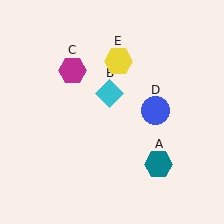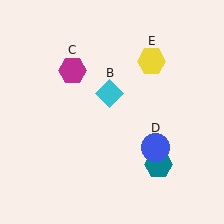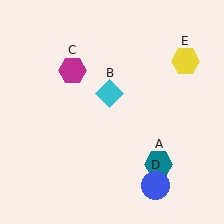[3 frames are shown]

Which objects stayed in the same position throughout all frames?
Teal hexagon (object A) and cyan diamond (object B) and magenta hexagon (object C) remained stationary.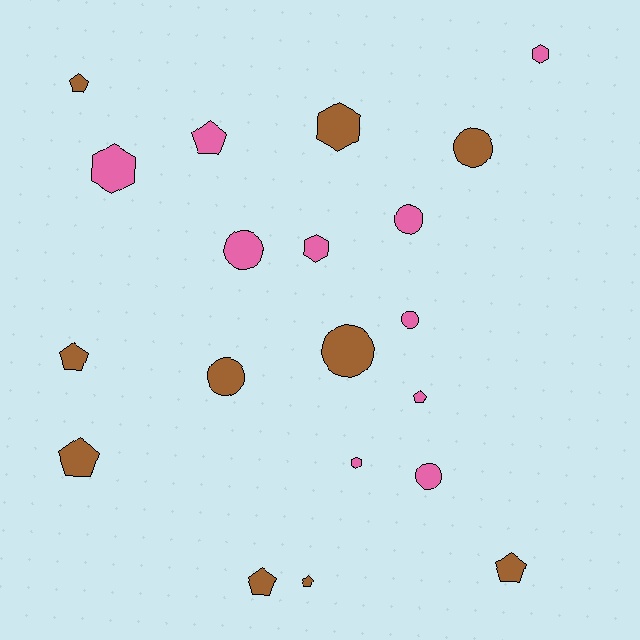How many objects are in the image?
There are 20 objects.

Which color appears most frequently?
Pink, with 10 objects.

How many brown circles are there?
There are 3 brown circles.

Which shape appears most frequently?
Pentagon, with 8 objects.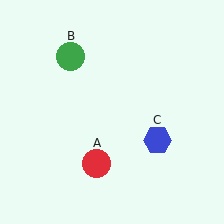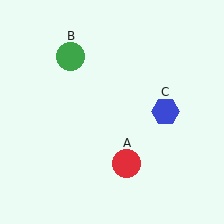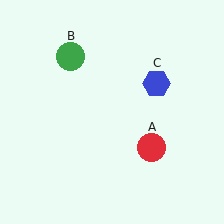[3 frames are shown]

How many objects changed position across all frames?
2 objects changed position: red circle (object A), blue hexagon (object C).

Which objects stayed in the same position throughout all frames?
Green circle (object B) remained stationary.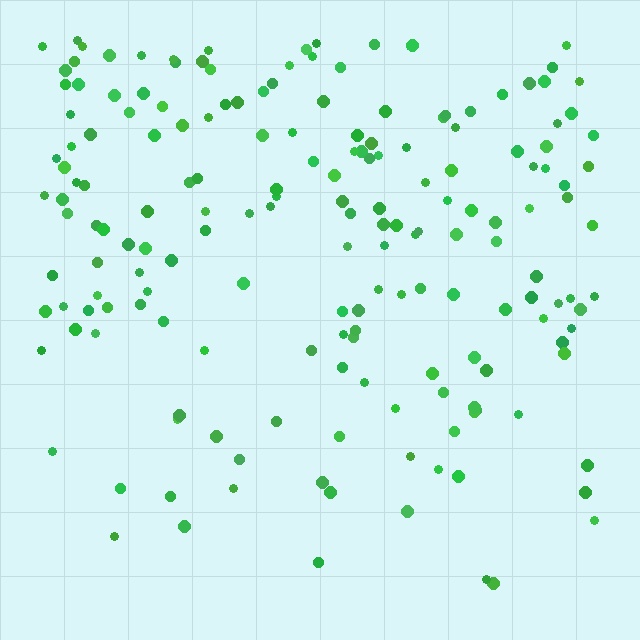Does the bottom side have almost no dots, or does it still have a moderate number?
Still a moderate number, just noticeably fewer than the top.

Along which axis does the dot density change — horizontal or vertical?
Vertical.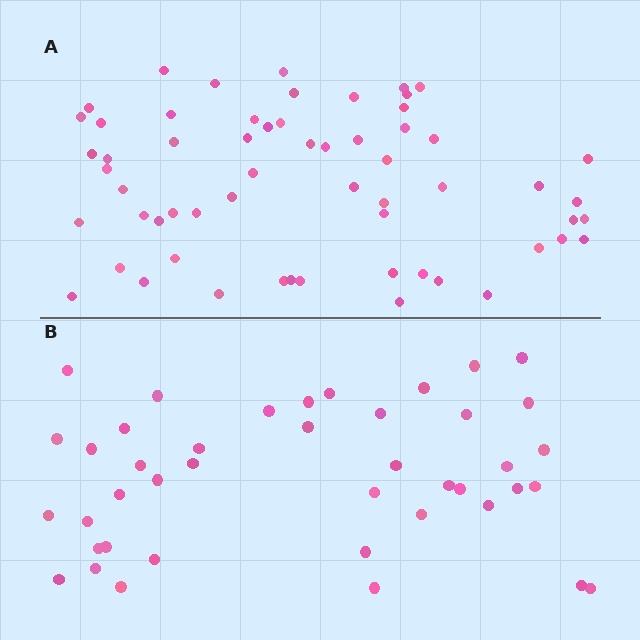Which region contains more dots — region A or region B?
Region A (the top region) has more dots.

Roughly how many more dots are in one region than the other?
Region A has approximately 20 more dots than region B.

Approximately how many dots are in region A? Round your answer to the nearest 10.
About 60 dots.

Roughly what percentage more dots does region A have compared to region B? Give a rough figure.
About 45% more.